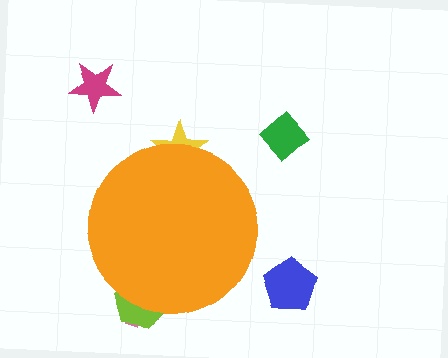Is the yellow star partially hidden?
Yes, the yellow star is partially hidden behind the orange circle.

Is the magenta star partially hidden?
No, the magenta star is fully visible.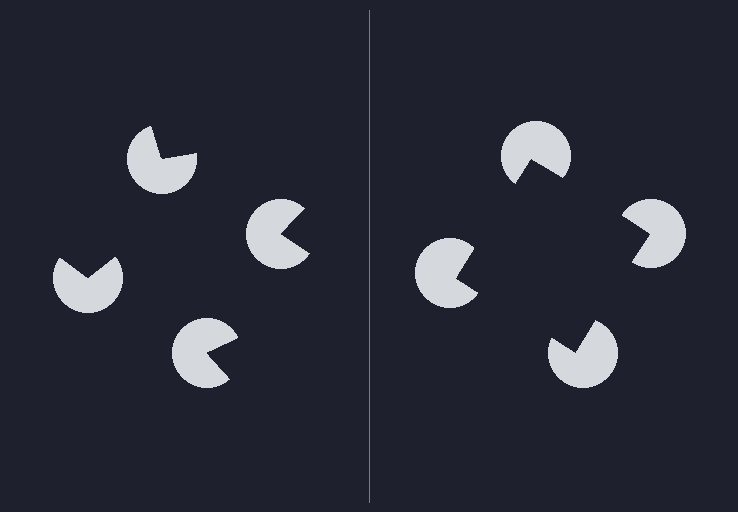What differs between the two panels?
The pac-man discs are positioned identically on both sides; only the wedge orientations differ. On the right they align to a square; on the left they are misaligned.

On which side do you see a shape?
An illusory square appears on the right side. On the left side the wedge cuts are rotated, so no coherent shape forms.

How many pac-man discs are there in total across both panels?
8 — 4 on each side.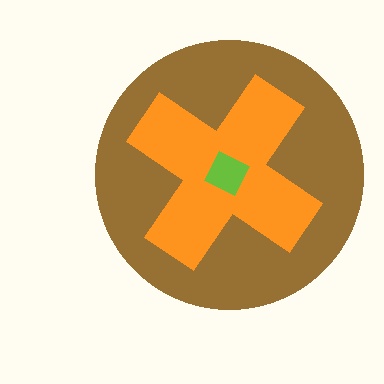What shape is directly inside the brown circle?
The orange cross.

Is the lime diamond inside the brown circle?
Yes.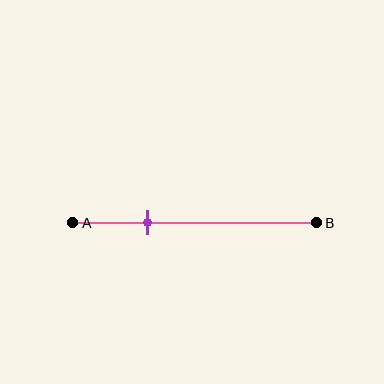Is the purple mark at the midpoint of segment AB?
No, the mark is at about 30% from A, not at the 50% midpoint.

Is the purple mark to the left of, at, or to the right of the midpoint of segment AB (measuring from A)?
The purple mark is to the left of the midpoint of segment AB.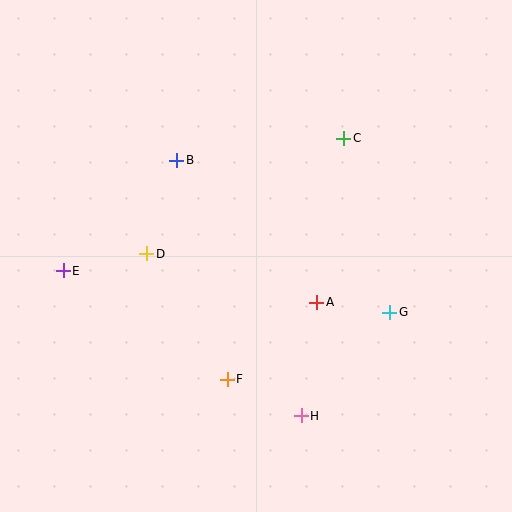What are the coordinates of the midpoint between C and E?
The midpoint between C and E is at (203, 204).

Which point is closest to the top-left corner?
Point B is closest to the top-left corner.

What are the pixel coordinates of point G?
Point G is at (390, 312).